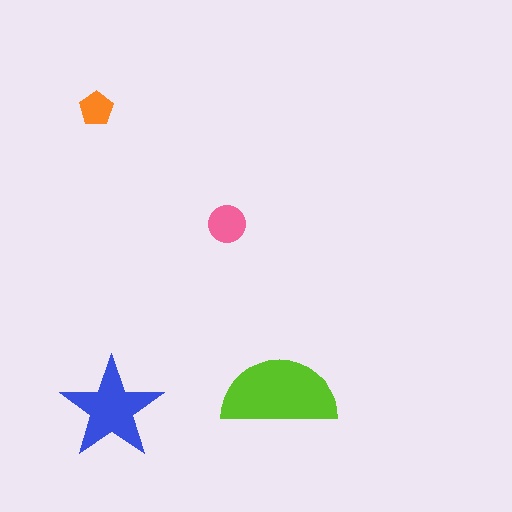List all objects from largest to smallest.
The lime semicircle, the blue star, the pink circle, the orange pentagon.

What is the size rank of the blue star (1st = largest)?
2nd.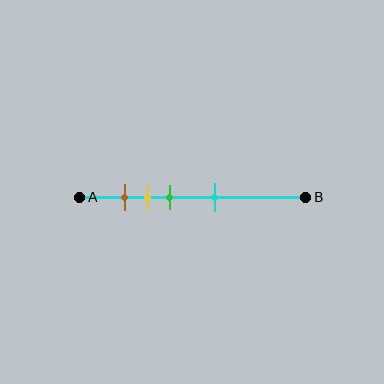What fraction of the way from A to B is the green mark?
The green mark is approximately 40% (0.4) of the way from A to B.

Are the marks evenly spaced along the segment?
No, the marks are not evenly spaced.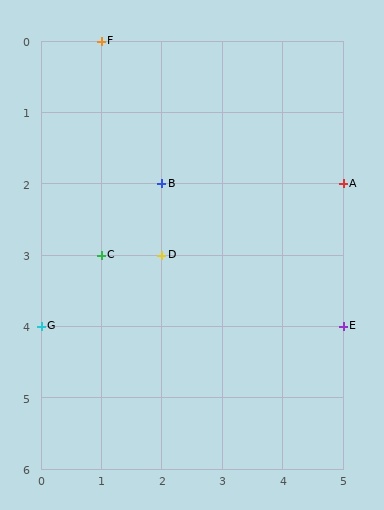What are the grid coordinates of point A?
Point A is at grid coordinates (5, 2).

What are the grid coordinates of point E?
Point E is at grid coordinates (5, 4).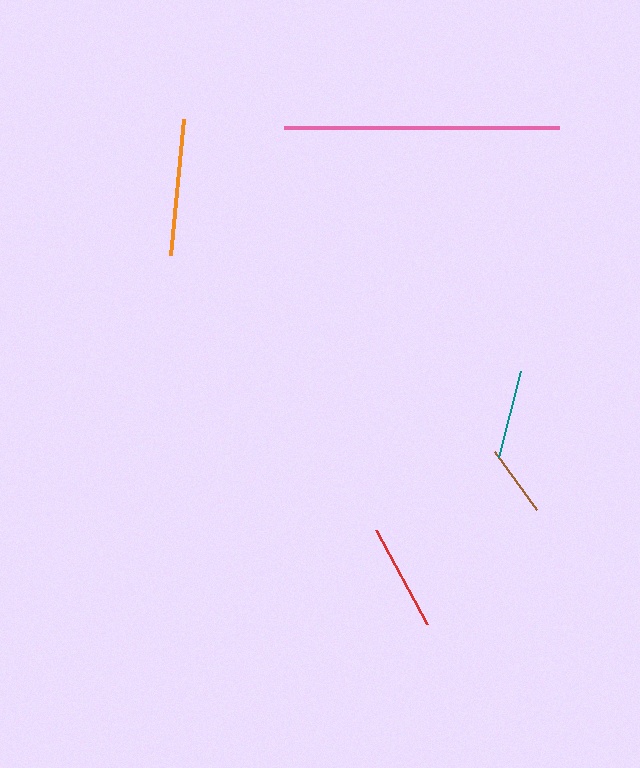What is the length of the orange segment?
The orange segment is approximately 137 pixels long.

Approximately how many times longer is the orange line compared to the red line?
The orange line is approximately 1.3 times the length of the red line.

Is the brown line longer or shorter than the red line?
The red line is longer than the brown line.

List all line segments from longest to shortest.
From longest to shortest: pink, orange, red, teal, brown.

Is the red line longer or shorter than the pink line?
The pink line is longer than the red line.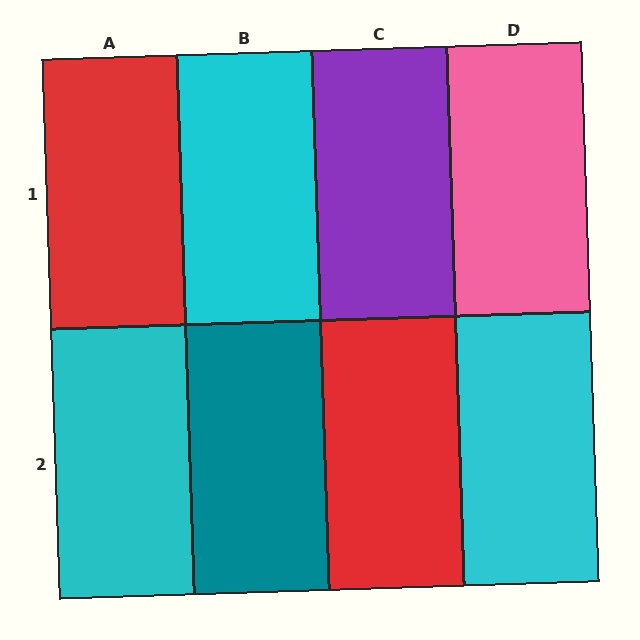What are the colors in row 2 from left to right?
Cyan, teal, red, cyan.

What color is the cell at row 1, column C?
Purple.